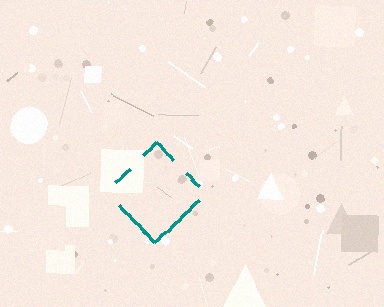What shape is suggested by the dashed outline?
The dashed outline suggests a diamond.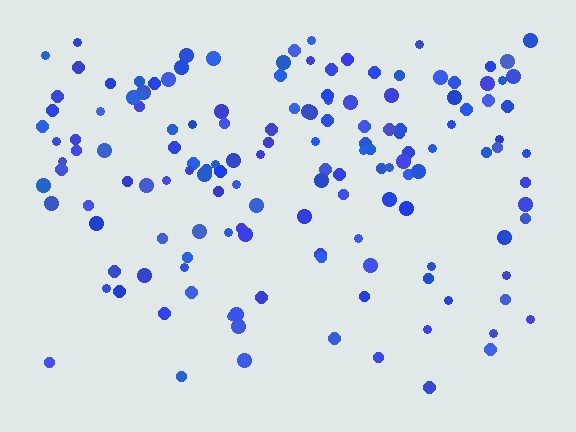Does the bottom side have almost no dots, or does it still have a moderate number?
Still a moderate number, just noticeably fewer than the top.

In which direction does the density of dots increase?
From bottom to top, with the top side densest.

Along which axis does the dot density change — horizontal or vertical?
Vertical.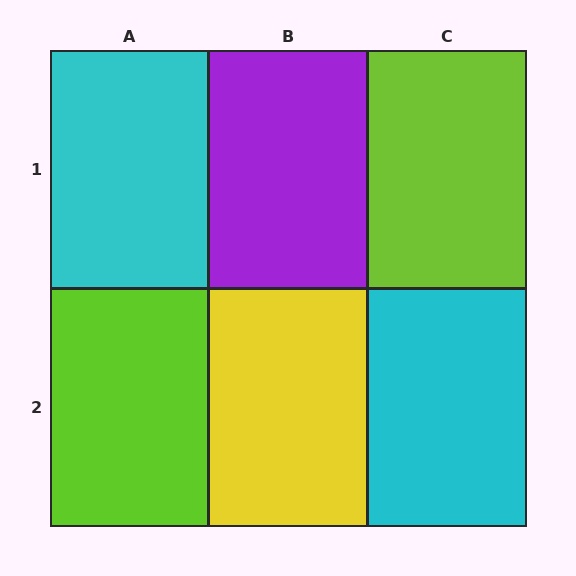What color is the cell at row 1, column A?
Cyan.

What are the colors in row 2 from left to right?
Lime, yellow, cyan.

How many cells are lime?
2 cells are lime.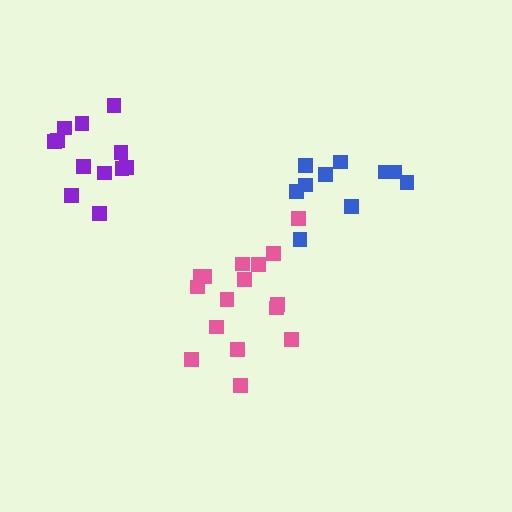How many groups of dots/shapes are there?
There are 3 groups.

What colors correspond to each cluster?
The clusters are colored: pink, blue, purple.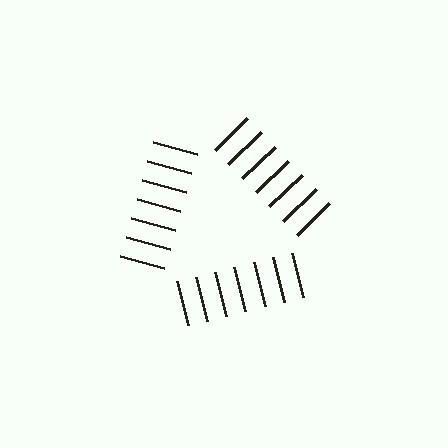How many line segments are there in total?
21 — 7 along each of the 3 edges.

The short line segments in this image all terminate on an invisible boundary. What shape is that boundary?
An illusory triangle — the line segments terminate on its edges but no continuous stroke is drawn.